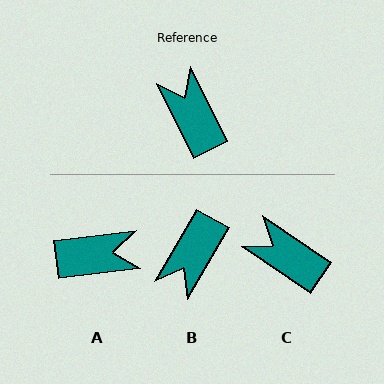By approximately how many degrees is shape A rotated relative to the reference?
Approximately 109 degrees clockwise.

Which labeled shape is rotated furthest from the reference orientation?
B, about 124 degrees away.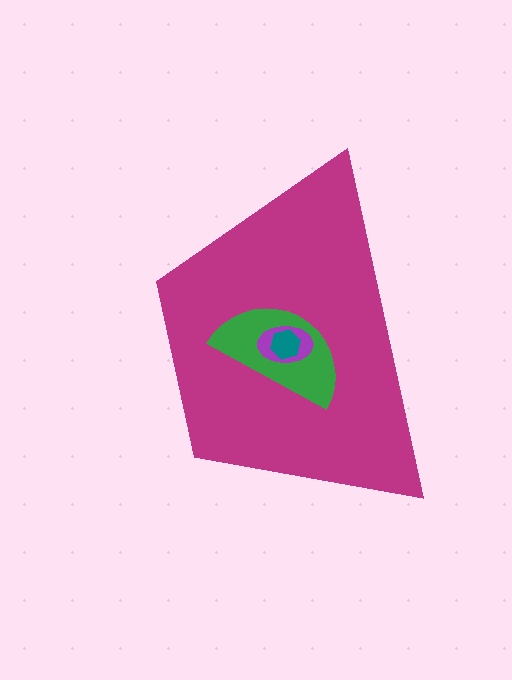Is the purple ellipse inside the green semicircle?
Yes.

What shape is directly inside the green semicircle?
The purple ellipse.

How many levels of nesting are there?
4.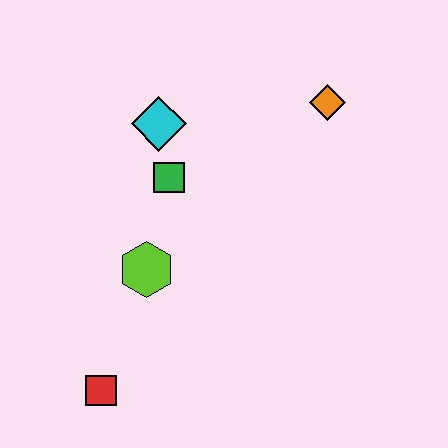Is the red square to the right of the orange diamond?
No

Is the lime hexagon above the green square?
No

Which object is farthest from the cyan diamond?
The red square is farthest from the cyan diamond.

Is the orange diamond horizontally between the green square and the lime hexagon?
No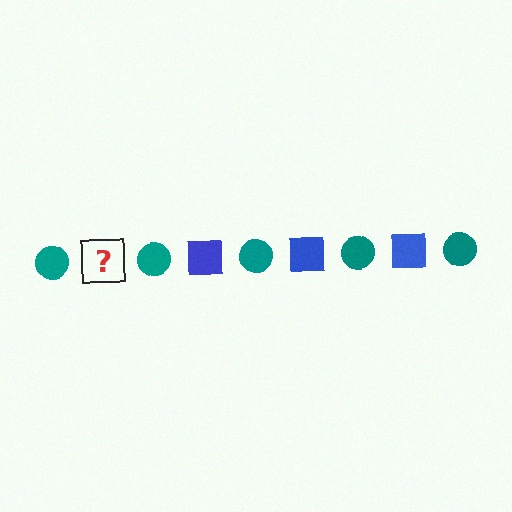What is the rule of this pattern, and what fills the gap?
The rule is that the pattern alternates between teal circle and blue square. The gap should be filled with a blue square.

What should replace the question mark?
The question mark should be replaced with a blue square.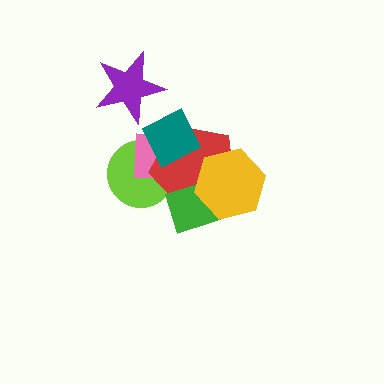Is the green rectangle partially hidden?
Yes, it is partially covered by another shape.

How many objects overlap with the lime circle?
3 objects overlap with the lime circle.